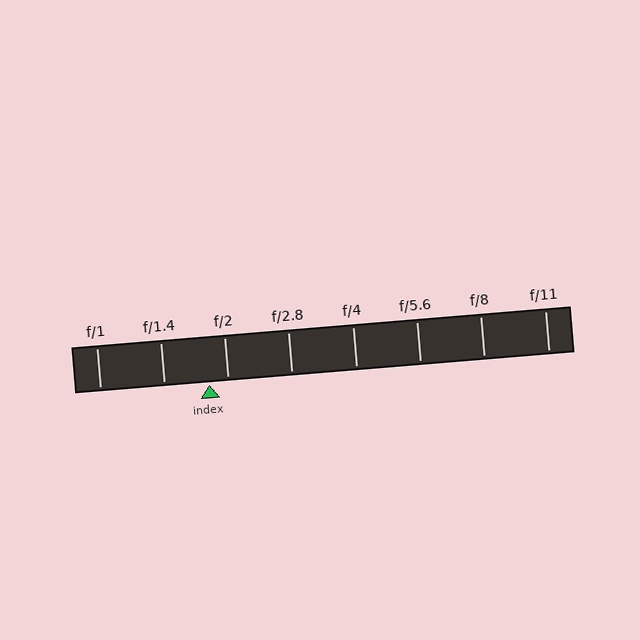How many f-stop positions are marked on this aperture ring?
There are 8 f-stop positions marked.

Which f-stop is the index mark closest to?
The index mark is closest to f/2.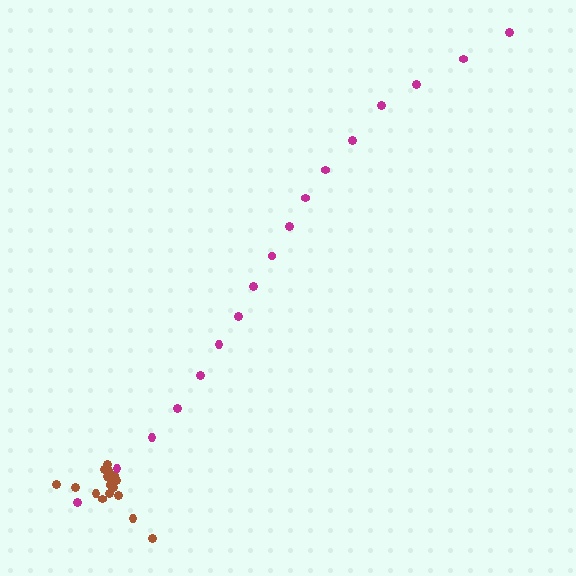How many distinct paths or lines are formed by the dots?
There are 2 distinct paths.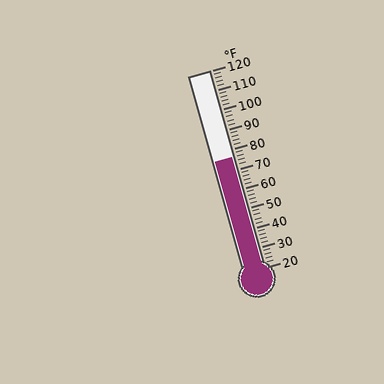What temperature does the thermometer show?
The thermometer shows approximately 76°F.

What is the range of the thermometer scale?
The thermometer scale ranges from 20°F to 120°F.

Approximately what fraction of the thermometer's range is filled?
The thermometer is filled to approximately 55% of its range.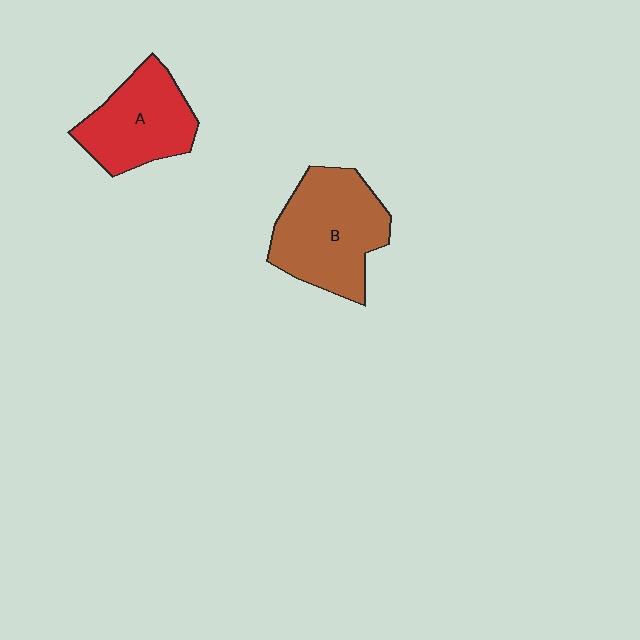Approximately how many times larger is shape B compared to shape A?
Approximately 1.3 times.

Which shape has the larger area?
Shape B (brown).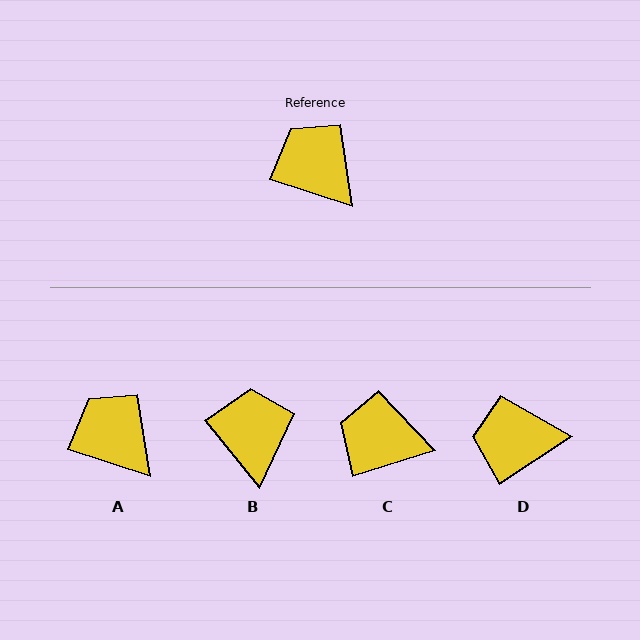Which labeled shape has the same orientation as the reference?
A.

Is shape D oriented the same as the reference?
No, it is off by about 51 degrees.